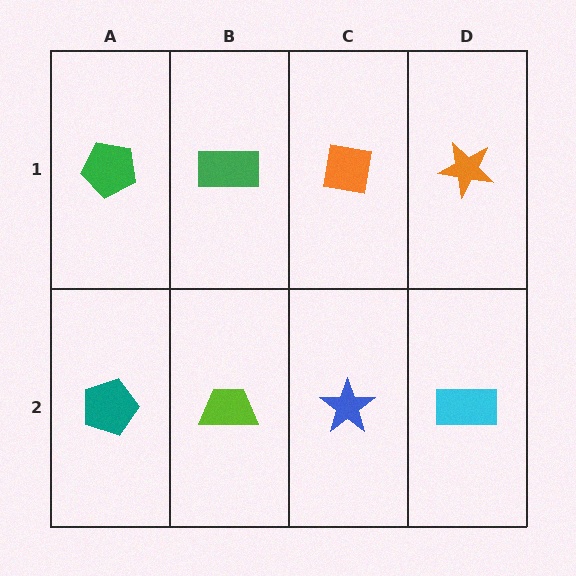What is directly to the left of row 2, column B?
A teal pentagon.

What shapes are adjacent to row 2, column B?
A green rectangle (row 1, column B), a teal pentagon (row 2, column A), a blue star (row 2, column C).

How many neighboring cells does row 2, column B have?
3.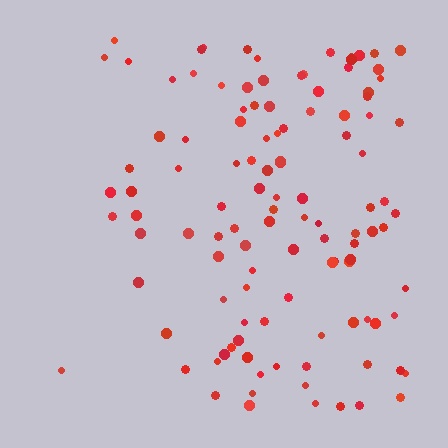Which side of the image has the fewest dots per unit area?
The left.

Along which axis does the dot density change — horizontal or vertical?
Horizontal.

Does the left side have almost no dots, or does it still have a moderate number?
Still a moderate number, just noticeably fewer than the right.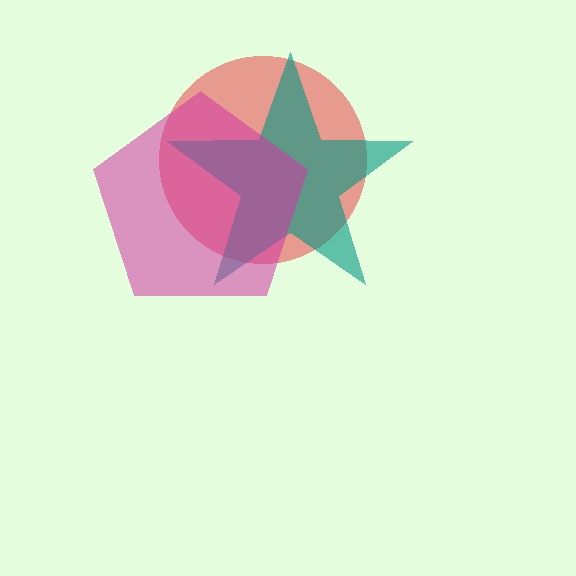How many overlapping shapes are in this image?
There are 3 overlapping shapes in the image.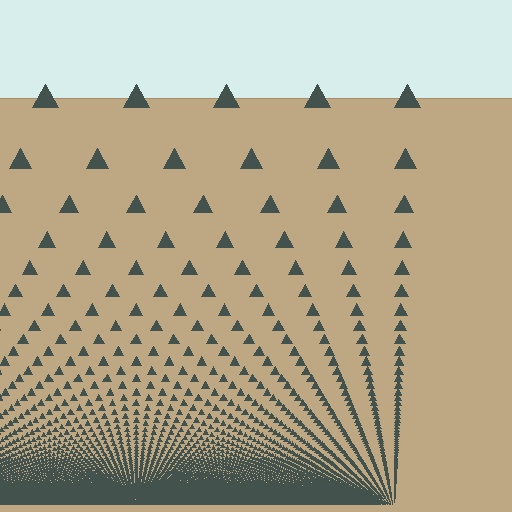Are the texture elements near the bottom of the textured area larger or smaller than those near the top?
Smaller. The gradient is inverted — elements near the bottom are smaller and denser.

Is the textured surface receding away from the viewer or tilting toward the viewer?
The surface appears to tilt toward the viewer. Texture elements get larger and sparser toward the top.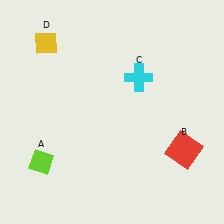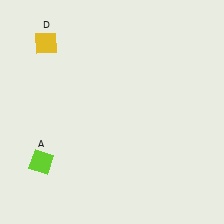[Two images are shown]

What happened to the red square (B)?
The red square (B) was removed in Image 2. It was in the bottom-right area of Image 1.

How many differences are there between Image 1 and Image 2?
There are 2 differences between the two images.